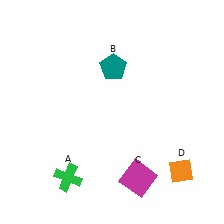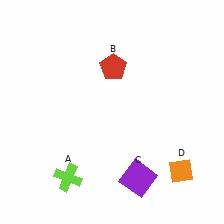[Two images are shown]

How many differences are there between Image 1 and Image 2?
There are 3 differences between the two images.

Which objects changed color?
A changed from green to lime. B changed from teal to red. C changed from magenta to purple.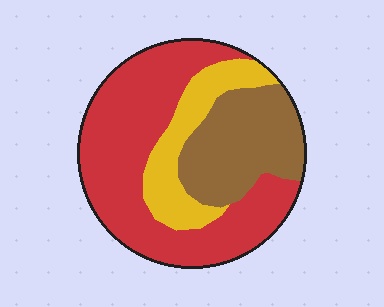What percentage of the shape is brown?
Brown takes up between a sixth and a third of the shape.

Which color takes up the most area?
Red, at roughly 55%.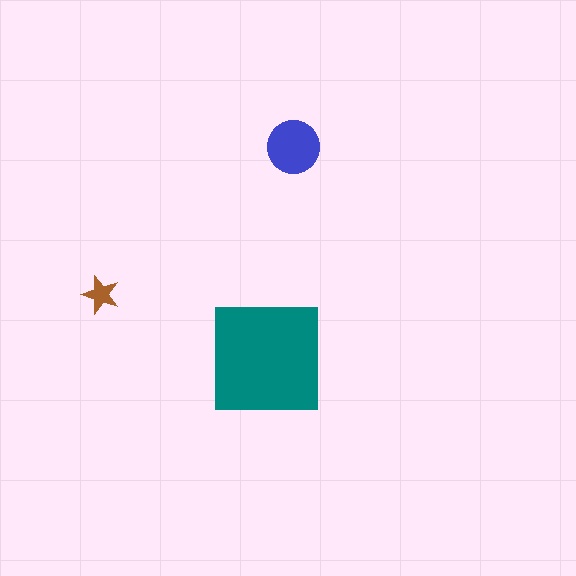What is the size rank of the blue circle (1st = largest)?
2nd.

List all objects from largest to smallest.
The teal square, the blue circle, the brown star.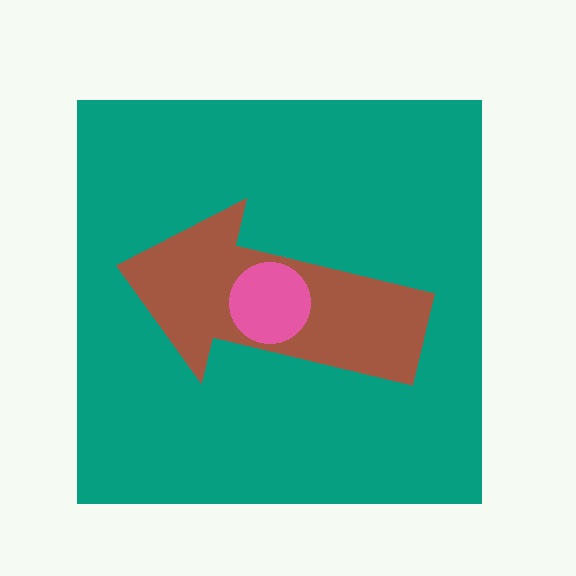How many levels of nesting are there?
3.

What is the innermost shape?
The pink circle.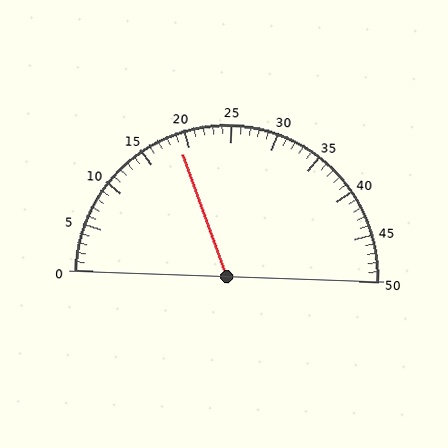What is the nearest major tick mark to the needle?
The nearest major tick mark is 20.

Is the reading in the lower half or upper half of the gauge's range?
The reading is in the lower half of the range (0 to 50).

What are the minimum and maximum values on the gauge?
The gauge ranges from 0 to 50.